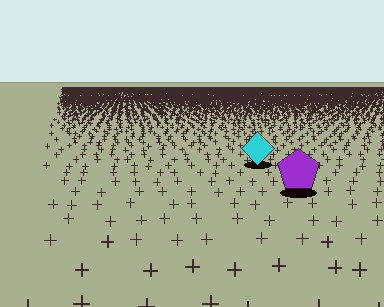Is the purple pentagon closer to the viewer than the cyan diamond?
Yes. The purple pentagon is closer — you can tell from the texture gradient: the ground texture is coarser near it.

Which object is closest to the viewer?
The purple pentagon is closest. The texture marks near it are larger and more spread out.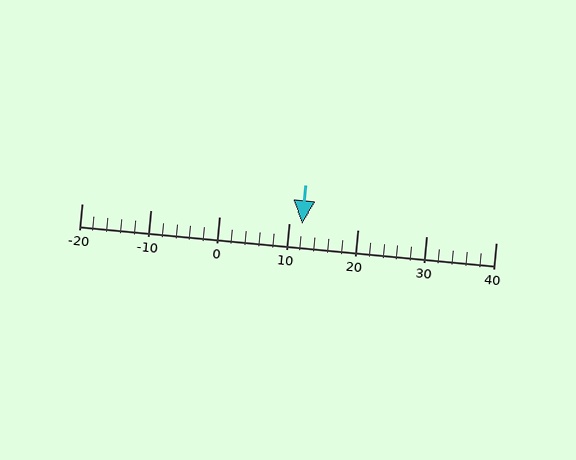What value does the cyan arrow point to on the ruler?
The cyan arrow points to approximately 12.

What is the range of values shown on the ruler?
The ruler shows values from -20 to 40.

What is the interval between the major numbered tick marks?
The major tick marks are spaced 10 units apart.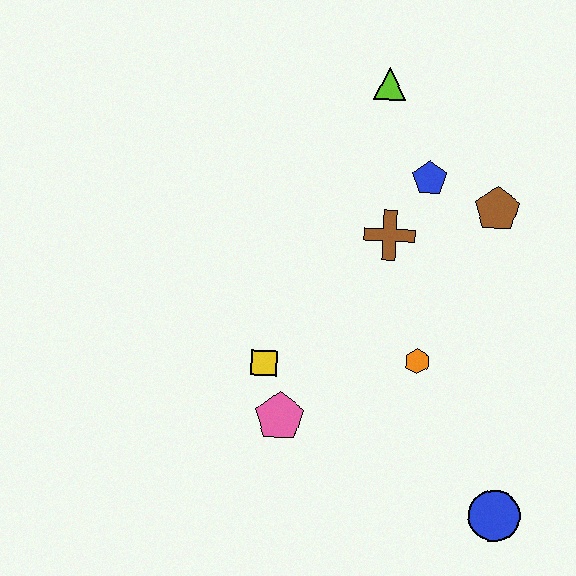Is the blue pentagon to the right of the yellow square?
Yes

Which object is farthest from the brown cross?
The blue circle is farthest from the brown cross.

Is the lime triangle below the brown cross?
No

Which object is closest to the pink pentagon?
The yellow square is closest to the pink pentagon.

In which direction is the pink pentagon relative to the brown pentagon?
The pink pentagon is below the brown pentagon.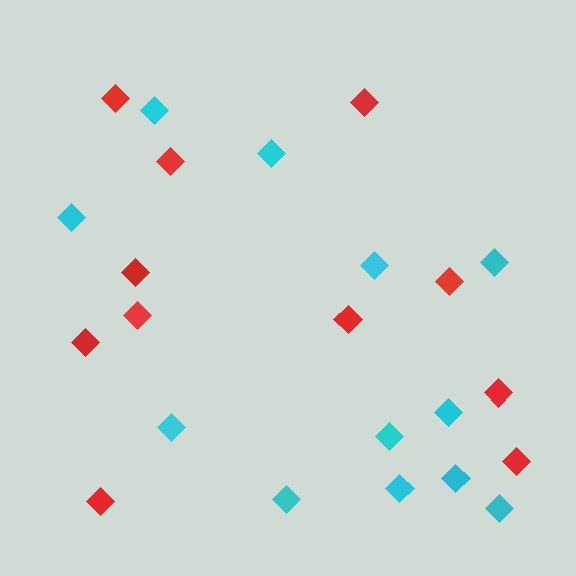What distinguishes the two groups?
There are 2 groups: one group of cyan diamonds (12) and one group of red diamonds (11).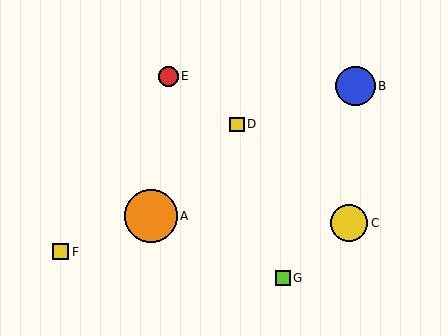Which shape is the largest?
The orange circle (labeled A) is the largest.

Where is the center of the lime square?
The center of the lime square is at (283, 278).